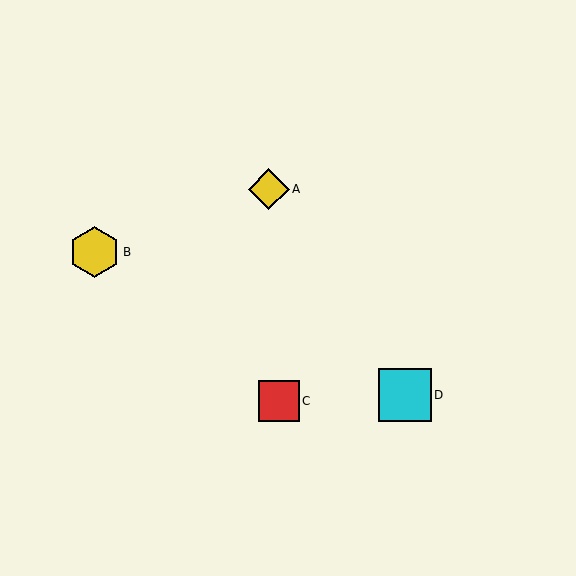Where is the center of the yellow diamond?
The center of the yellow diamond is at (269, 189).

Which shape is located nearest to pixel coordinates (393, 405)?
The cyan square (labeled D) at (405, 395) is nearest to that location.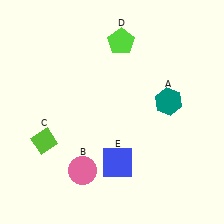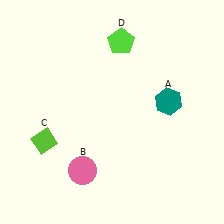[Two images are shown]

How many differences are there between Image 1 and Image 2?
There is 1 difference between the two images.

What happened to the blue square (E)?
The blue square (E) was removed in Image 2. It was in the bottom-right area of Image 1.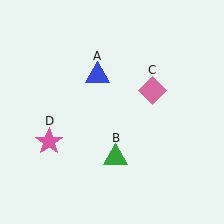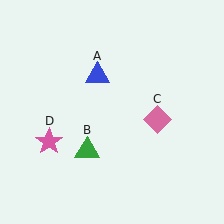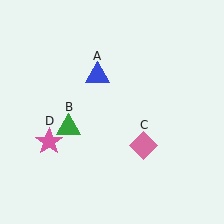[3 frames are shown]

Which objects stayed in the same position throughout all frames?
Blue triangle (object A) and pink star (object D) remained stationary.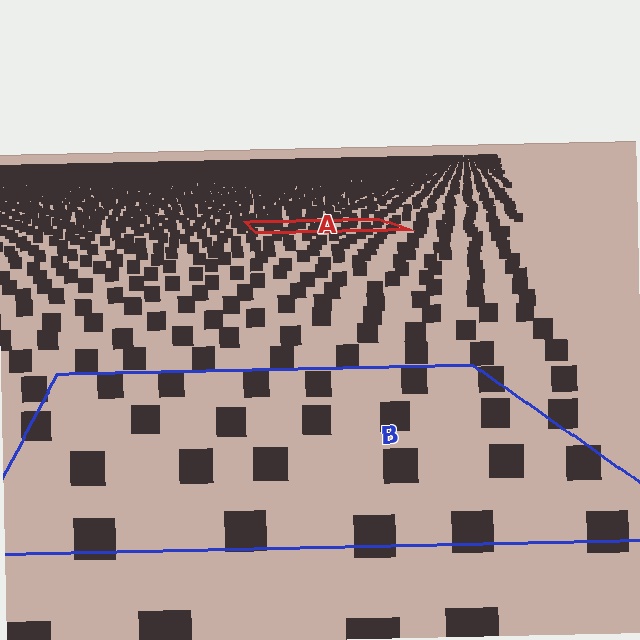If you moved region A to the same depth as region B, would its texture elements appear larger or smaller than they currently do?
They would appear larger. At a closer depth, the same texture elements are projected at a bigger on-screen size.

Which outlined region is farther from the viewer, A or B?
Region A is farther from the viewer — the texture elements inside it appear smaller and more densely packed.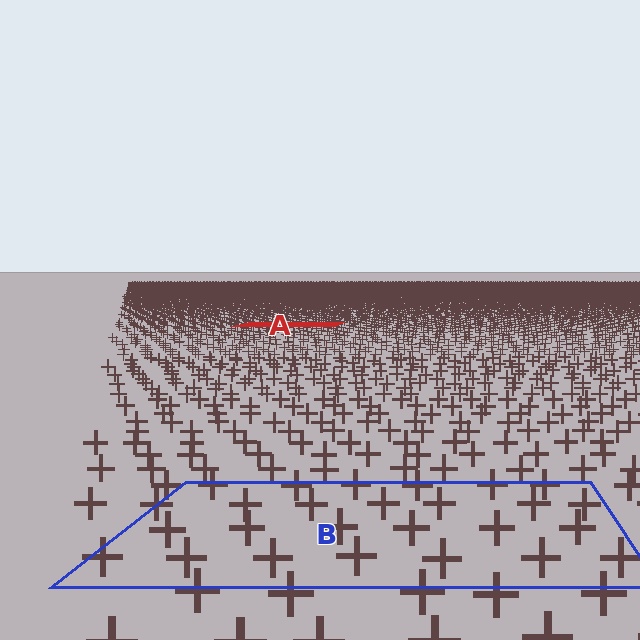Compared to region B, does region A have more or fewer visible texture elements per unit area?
Region A has more texture elements per unit area — they are packed more densely because it is farther away.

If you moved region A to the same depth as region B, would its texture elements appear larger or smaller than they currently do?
They would appear larger. At a closer depth, the same texture elements are projected at a bigger on-screen size.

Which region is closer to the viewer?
Region B is closer. The texture elements there are larger and more spread out.